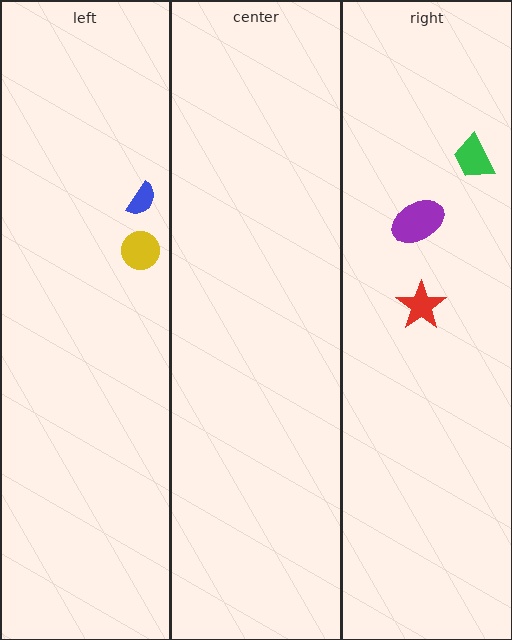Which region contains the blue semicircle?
The left region.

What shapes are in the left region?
The yellow circle, the blue semicircle.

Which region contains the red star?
The right region.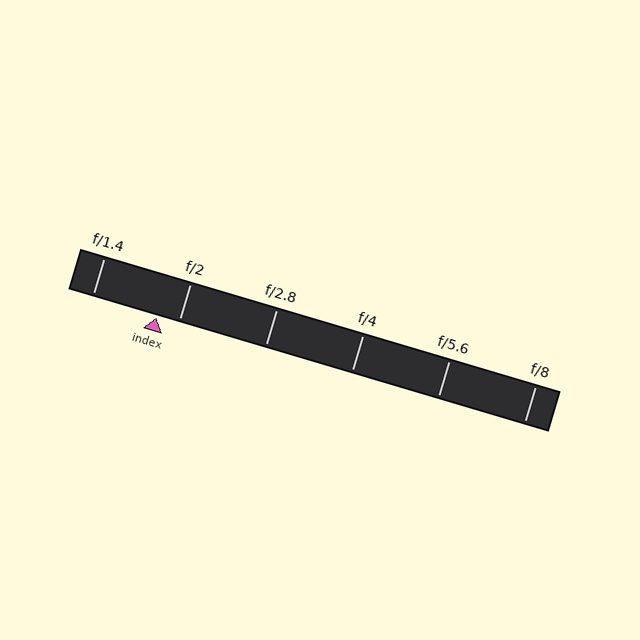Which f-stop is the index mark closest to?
The index mark is closest to f/2.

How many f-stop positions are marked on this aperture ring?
There are 6 f-stop positions marked.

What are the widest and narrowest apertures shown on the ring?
The widest aperture shown is f/1.4 and the narrowest is f/8.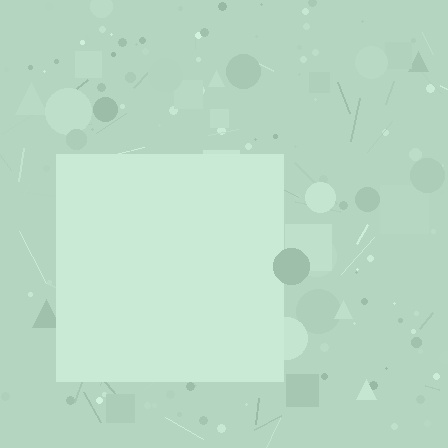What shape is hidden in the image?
A square is hidden in the image.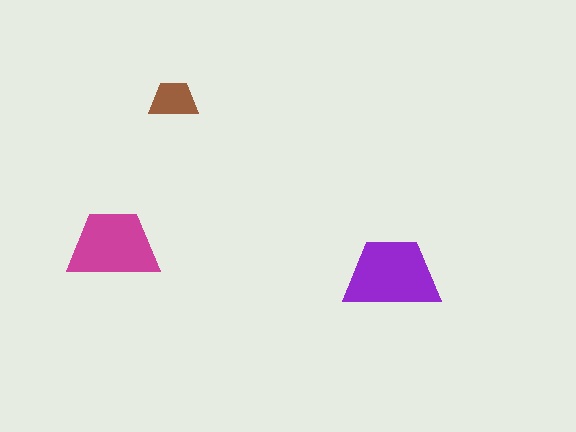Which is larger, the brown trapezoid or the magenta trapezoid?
The magenta one.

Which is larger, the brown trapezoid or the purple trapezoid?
The purple one.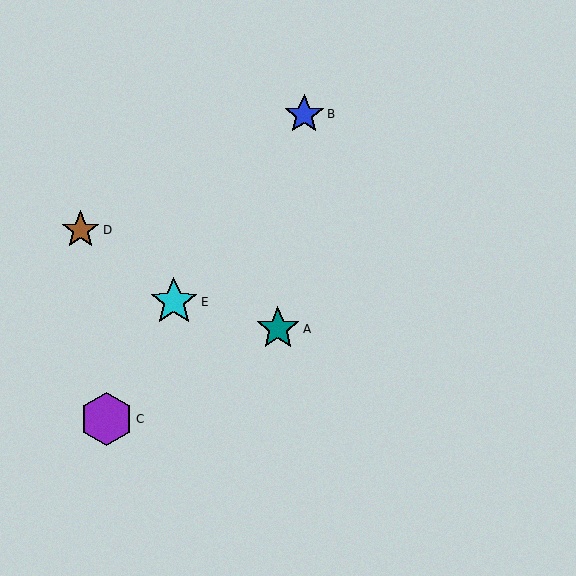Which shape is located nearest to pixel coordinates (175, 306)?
The cyan star (labeled E) at (174, 302) is nearest to that location.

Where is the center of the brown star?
The center of the brown star is at (81, 230).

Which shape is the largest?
The purple hexagon (labeled C) is the largest.